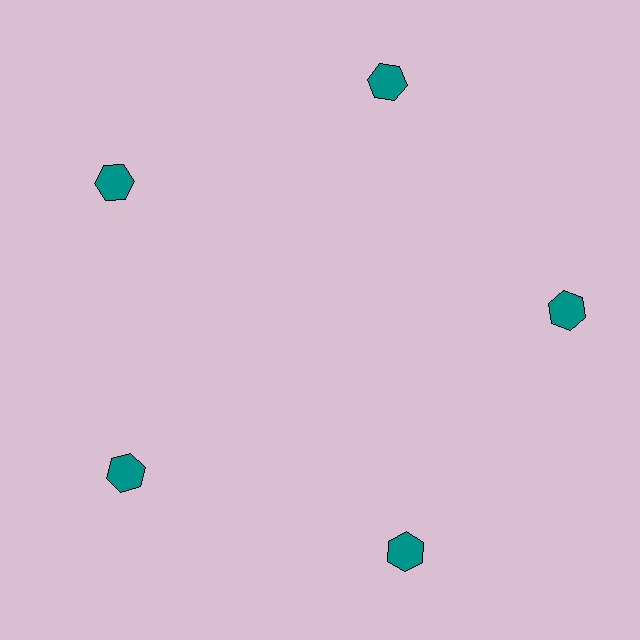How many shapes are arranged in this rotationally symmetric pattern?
There are 5 shapes, arranged in 5 groups of 1.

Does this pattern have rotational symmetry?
Yes, this pattern has 5-fold rotational symmetry. It looks the same after rotating 72 degrees around the center.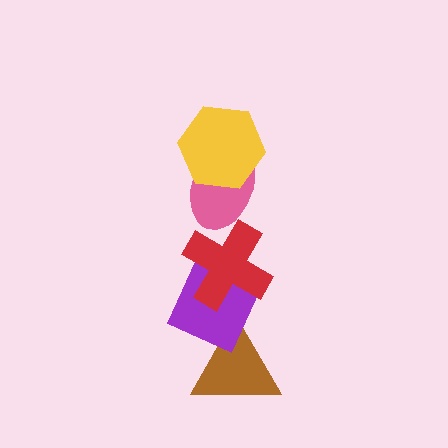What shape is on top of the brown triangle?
The purple diamond is on top of the brown triangle.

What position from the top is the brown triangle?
The brown triangle is 5th from the top.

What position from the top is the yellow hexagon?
The yellow hexagon is 1st from the top.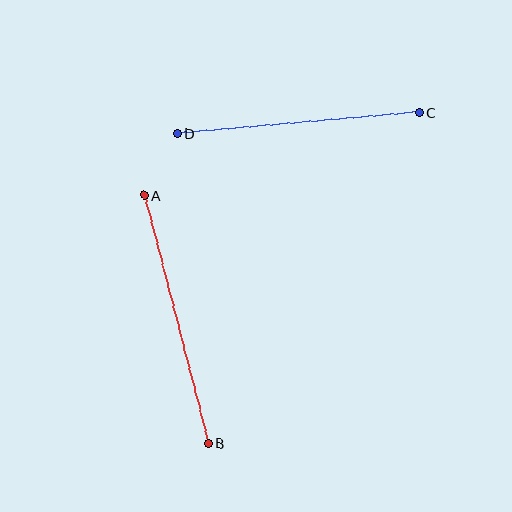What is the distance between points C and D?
The distance is approximately 243 pixels.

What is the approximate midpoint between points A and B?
The midpoint is at approximately (176, 319) pixels.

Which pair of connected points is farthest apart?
Points A and B are farthest apart.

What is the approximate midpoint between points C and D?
The midpoint is at approximately (298, 123) pixels.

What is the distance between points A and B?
The distance is approximately 256 pixels.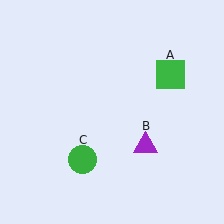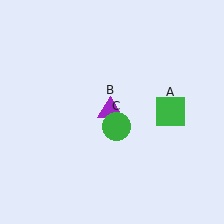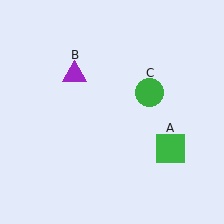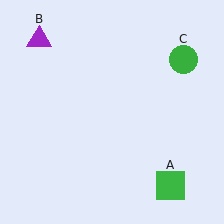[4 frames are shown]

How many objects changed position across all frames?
3 objects changed position: green square (object A), purple triangle (object B), green circle (object C).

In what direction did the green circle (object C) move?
The green circle (object C) moved up and to the right.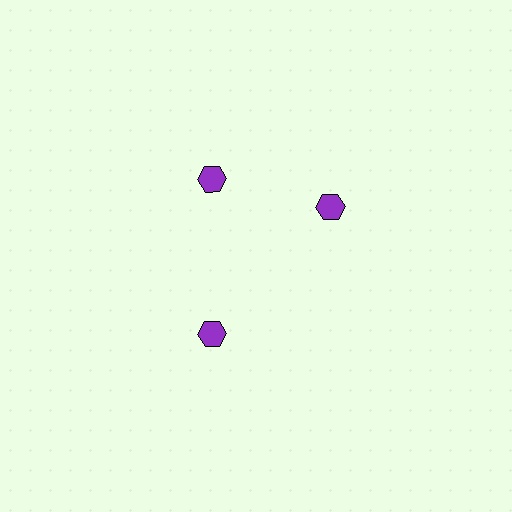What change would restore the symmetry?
The symmetry would be restored by rotating it back into even spacing with its neighbors so that all 3 hexagons sit at equal angles and equal distance from the center.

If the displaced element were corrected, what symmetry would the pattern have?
It would have 3-fold rotational symmetry — the pattern would map onto itself every 120 degrees.